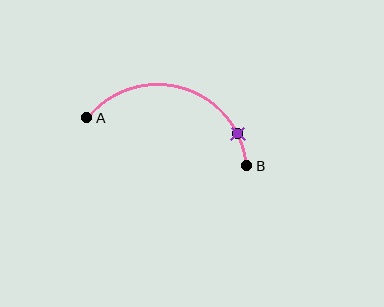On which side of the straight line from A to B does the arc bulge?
The arc bulges above the straight line connecting A and B.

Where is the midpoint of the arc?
The arc midpoint is the point on the curve farthest from the straight line joining A and B. It sits above that line.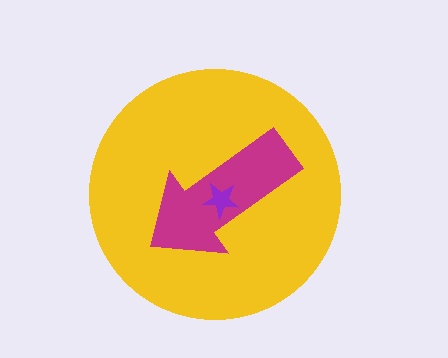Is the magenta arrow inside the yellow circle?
Yes.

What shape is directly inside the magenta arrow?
The purple star.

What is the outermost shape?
The yellow circle.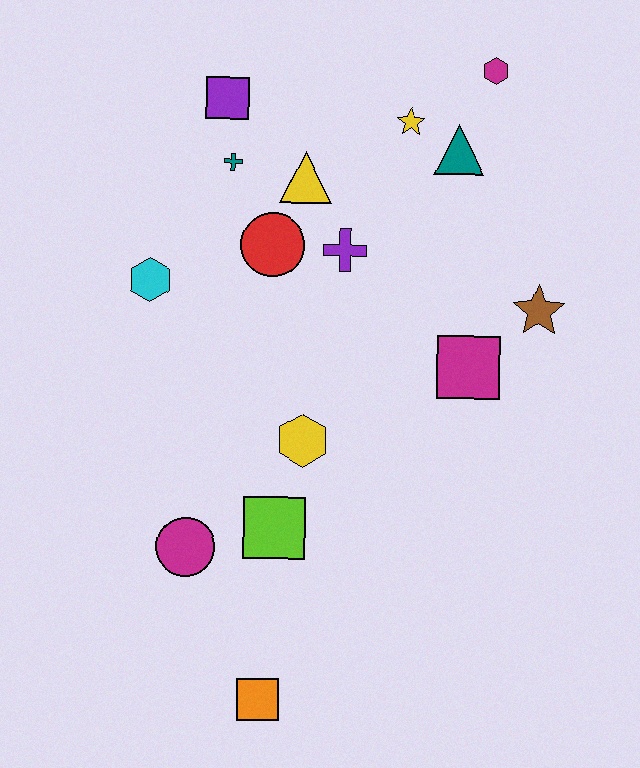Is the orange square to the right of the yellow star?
No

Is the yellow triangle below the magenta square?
No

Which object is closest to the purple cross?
The red circle is closest to the purple cross.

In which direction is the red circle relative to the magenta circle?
The red circle is above the magenta circle.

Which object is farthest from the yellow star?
The orange square is farthest from the yellow star.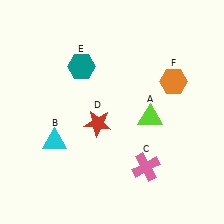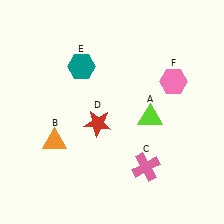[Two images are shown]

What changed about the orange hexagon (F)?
In Image 1, F is orange. In Image 2, it changed to pink.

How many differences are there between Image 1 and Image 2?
There are 2 differences between the two images.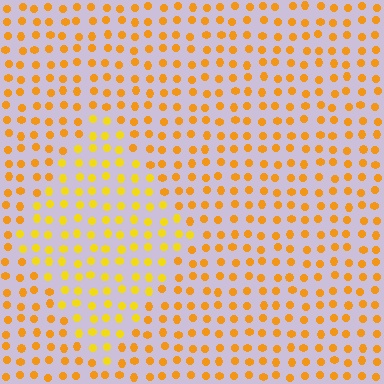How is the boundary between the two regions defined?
The boundary is defined purely by a slight shift in hue (about 19 degrees). Spacing, size, and orientation are identical on both sides.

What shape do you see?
I see a diamond.